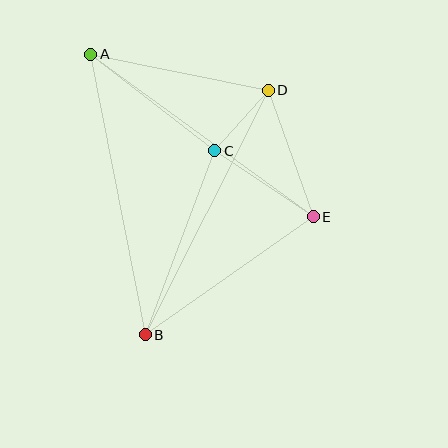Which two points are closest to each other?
Points C and D are closest to each other.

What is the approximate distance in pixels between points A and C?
The distance between A and C is approximately 157 pixels.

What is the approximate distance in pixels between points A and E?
The distance between A and E is approximately 276 pixels.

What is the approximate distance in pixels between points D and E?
The distance between D and E is approximately 134 pixels.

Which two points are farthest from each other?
Points A and B are farthest from each other.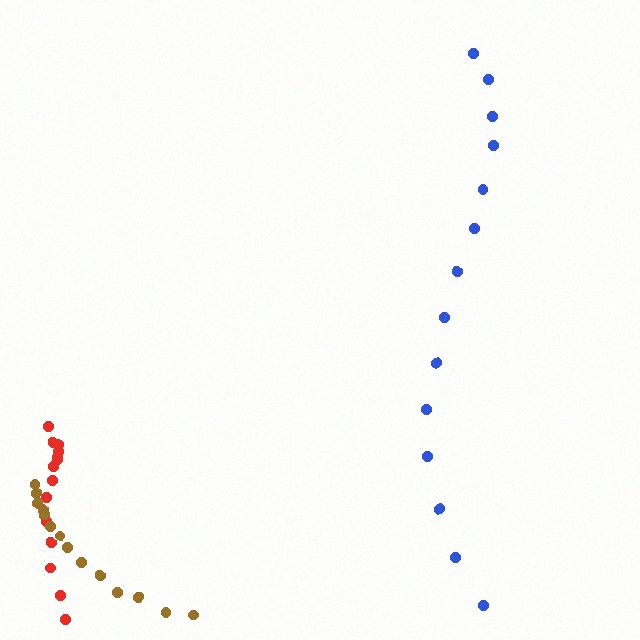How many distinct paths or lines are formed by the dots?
There are 3 distinct paths.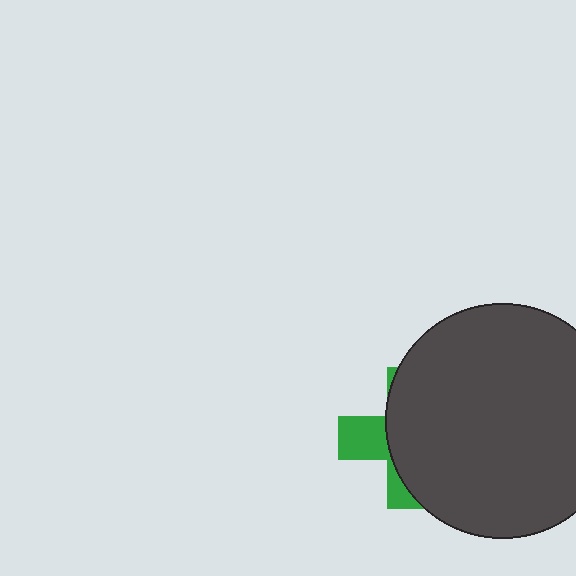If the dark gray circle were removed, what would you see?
You would see the complete green cross.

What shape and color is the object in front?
The object in front is a dark gray circle.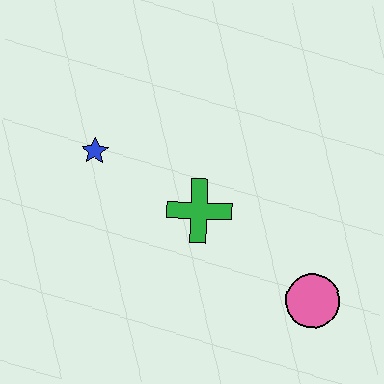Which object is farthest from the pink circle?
The blue star is farthest from the pink circle.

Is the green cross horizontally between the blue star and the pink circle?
Yes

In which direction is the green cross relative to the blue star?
The green cross is to the right of the blue star.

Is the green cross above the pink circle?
Yes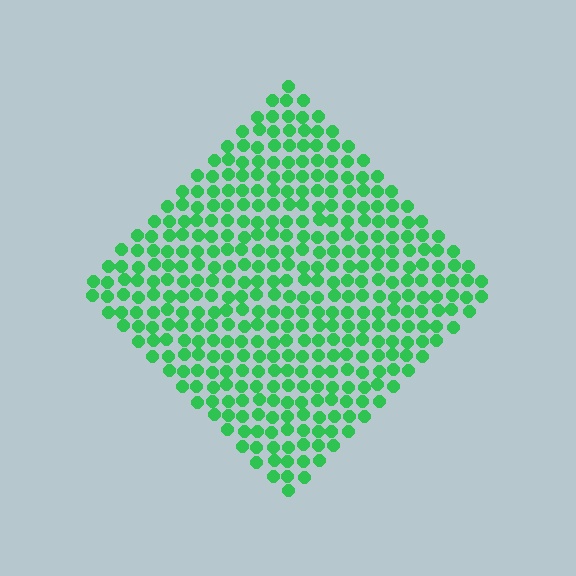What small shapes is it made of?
It is made of small circles.